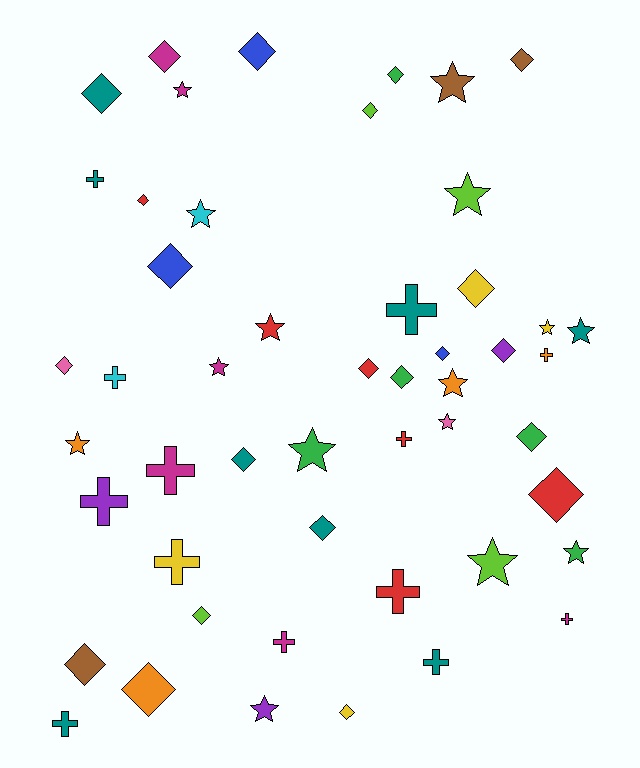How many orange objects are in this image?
There are 4 orange objects.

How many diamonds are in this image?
There are 22 diamonds.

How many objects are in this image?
There are 50 objects.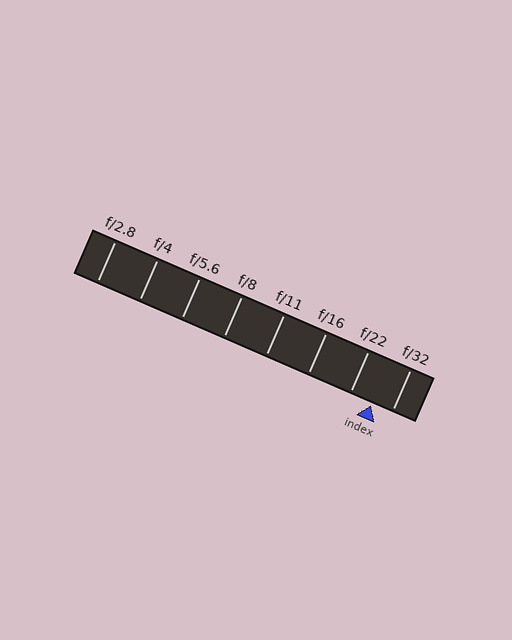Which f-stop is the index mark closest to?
The index mark is closest to f/32.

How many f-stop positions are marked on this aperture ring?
There are 8 f-stop positions marked.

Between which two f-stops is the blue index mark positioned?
The index mark is between f/22 and f/32.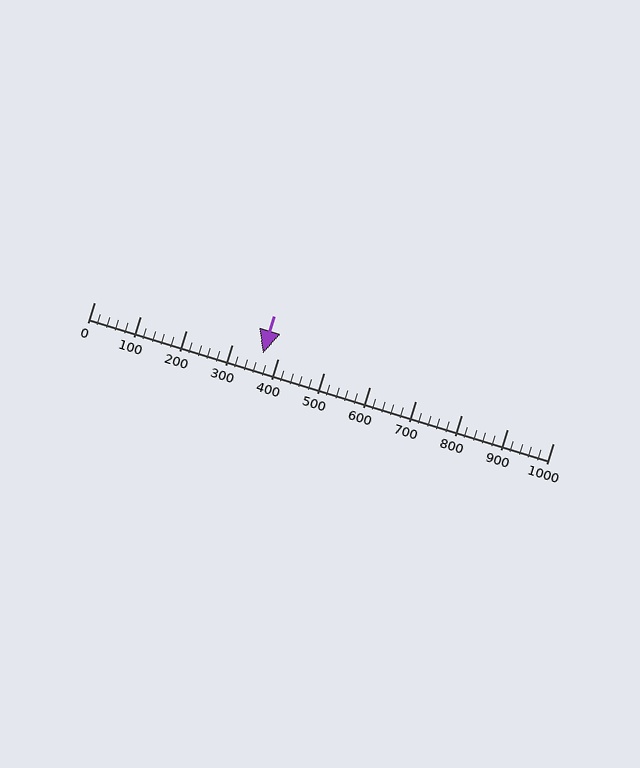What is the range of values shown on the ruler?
The ruler shows values from 0 to 1000.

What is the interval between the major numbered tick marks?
The major tick marks are spaced 100 units apart.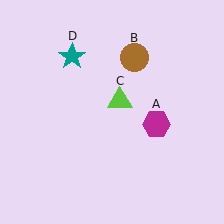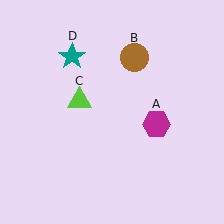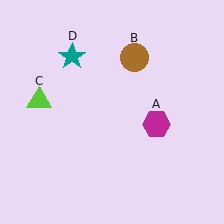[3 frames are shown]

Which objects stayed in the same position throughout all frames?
Magenta hexagon (object A) and brown circle (object B) and teal star (object D) remained stationary.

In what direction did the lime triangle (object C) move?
The lime triangle (object C) moved left.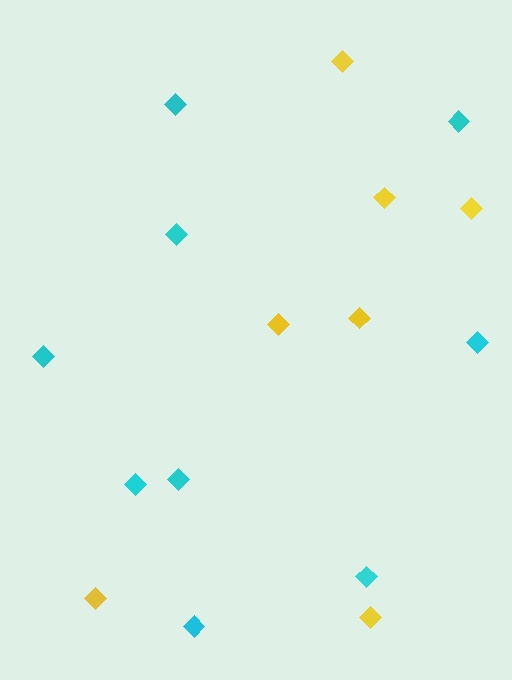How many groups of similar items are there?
There are 2 groups: one group of cyan diamonds (9) and one group of yellow diamonds (7).